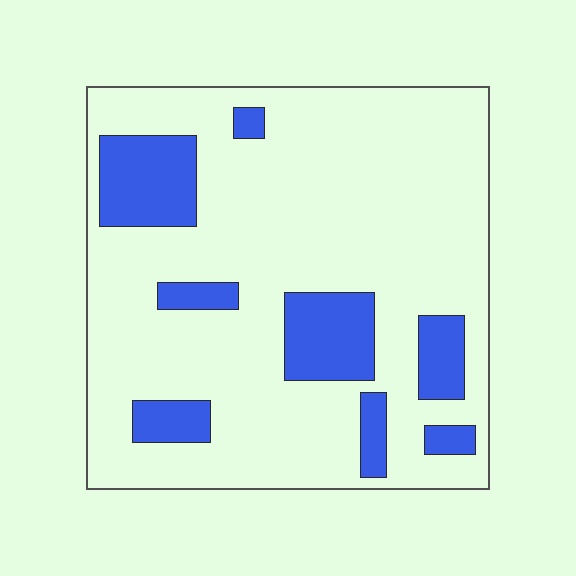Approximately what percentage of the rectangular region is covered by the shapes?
Approximately 20%.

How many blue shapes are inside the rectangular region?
8.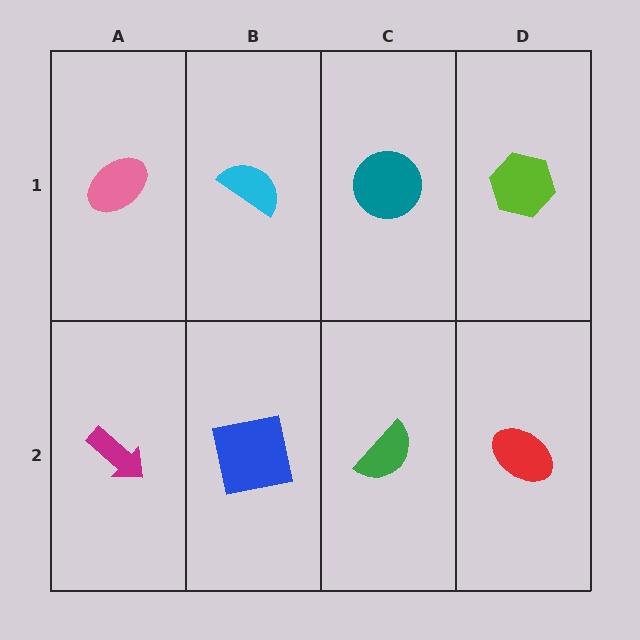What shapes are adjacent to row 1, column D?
A red ellipse (row 2, column D), a teal circle (row 1, column C).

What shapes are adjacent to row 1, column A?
A magenta arrow (row 2, column A), a cyan semicircle (row 1, column B).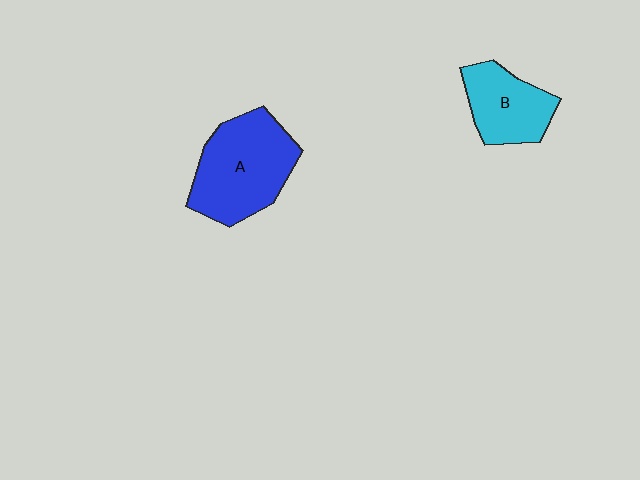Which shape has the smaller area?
Shape B (cyan).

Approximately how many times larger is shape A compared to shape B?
Approximately 1.6 times.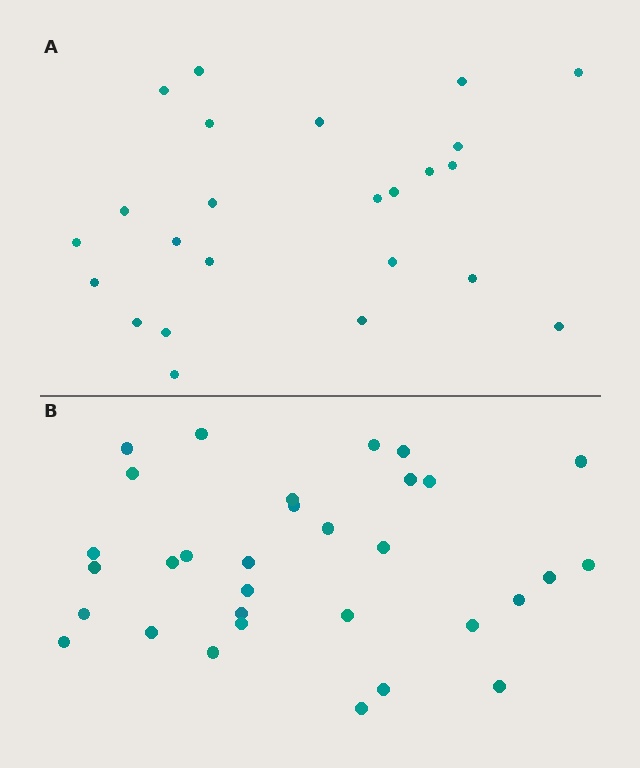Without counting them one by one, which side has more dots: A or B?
Region B (the bottom region) has more dots.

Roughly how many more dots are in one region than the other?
Region B has roughly 8 or so more dots than region A.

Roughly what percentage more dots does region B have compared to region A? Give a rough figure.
About 35% more.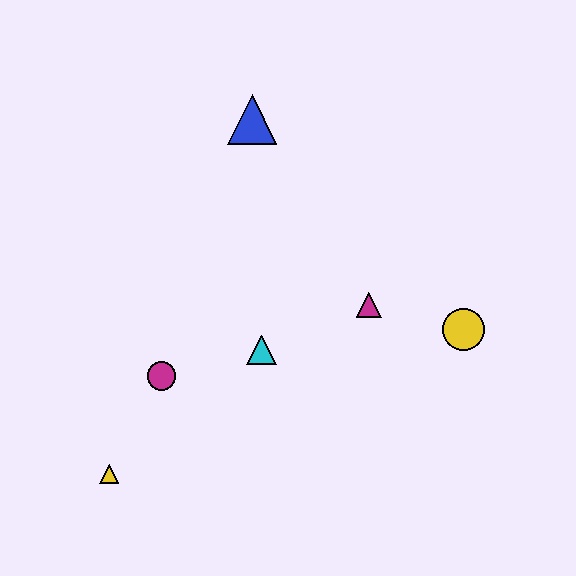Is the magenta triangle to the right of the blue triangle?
Yes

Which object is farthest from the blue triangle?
The yellow triangle is farthest from the blue triangle.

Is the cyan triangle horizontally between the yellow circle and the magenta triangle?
No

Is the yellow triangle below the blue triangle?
Yes